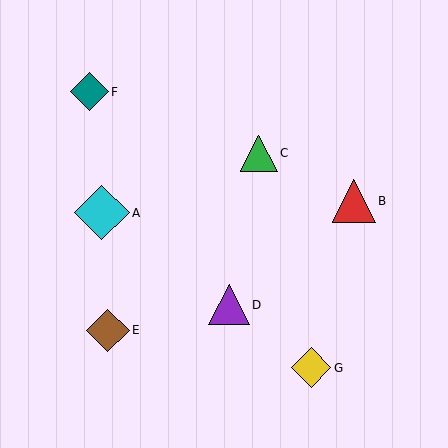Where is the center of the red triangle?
The center of the red triangle is at (354, 201).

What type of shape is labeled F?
Shape F is a teal diamond.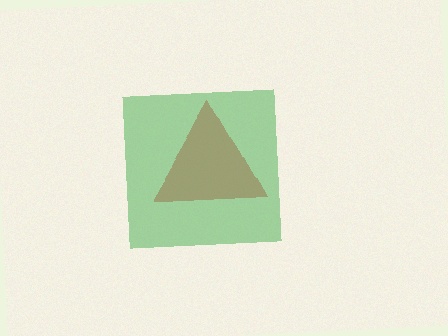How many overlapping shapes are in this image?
There are 2 overlapping shapes in the image.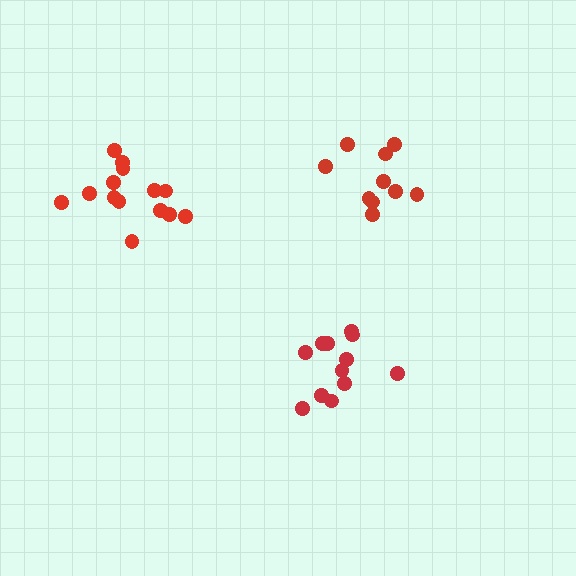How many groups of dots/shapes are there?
There are 3 groups.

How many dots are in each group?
Group 1: 12 dots, Group 2: 10 dots, Group 3: 14 dots (36 total).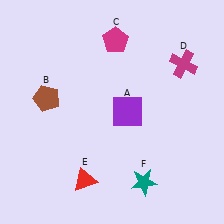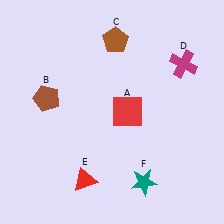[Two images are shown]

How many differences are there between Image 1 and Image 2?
There are 2 differences between the two images.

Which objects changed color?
A changed from purple to red. C changed from magenta to brown.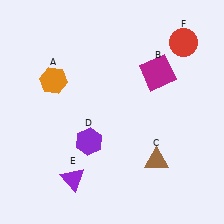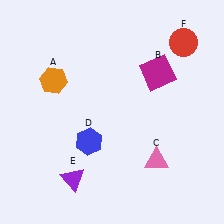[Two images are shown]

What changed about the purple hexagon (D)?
In Image 1, D is purple. In Image 2, it changed to blue.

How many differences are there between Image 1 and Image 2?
There are 2 differences between the two images.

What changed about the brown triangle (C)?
In Image 1, C is brown. In Image 2, it changed to pink.